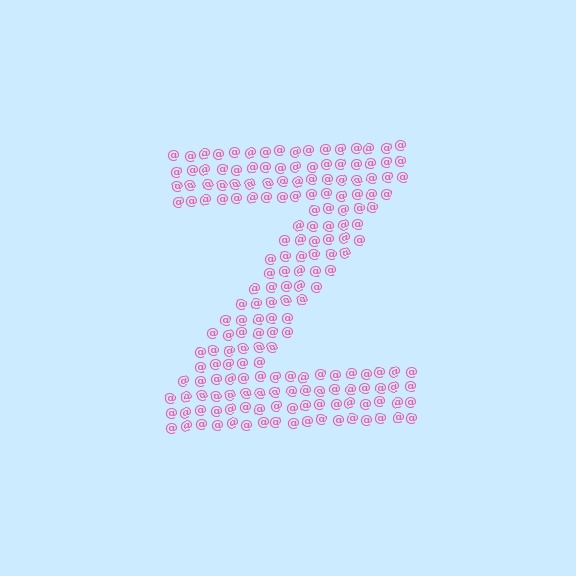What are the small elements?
The small elements are at signs.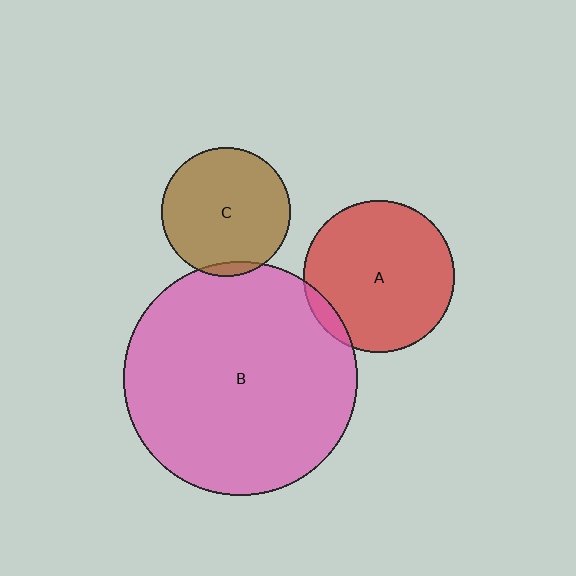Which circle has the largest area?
Circle B (pink).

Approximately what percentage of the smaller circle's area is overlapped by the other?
Approximately 5%.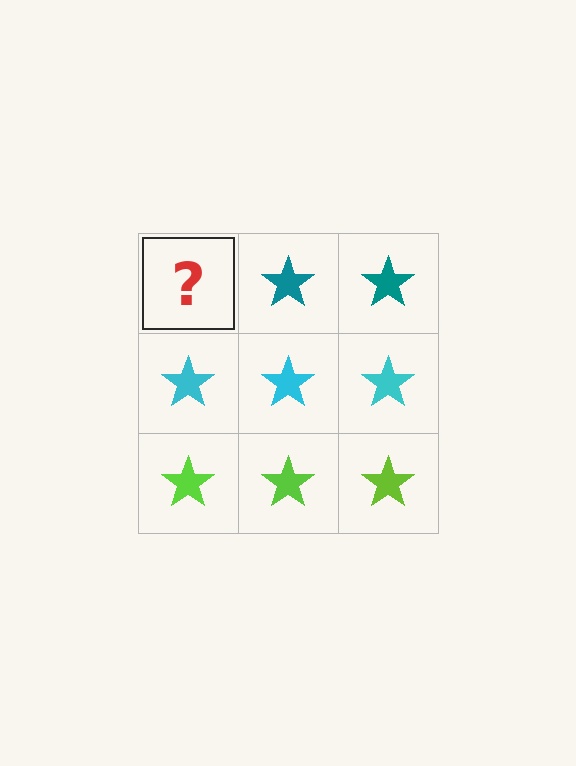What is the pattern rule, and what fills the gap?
The rule is that each row has a consistent color. The gap should be filled with a teal star.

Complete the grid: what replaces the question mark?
The question mark should be replaced with a teal star.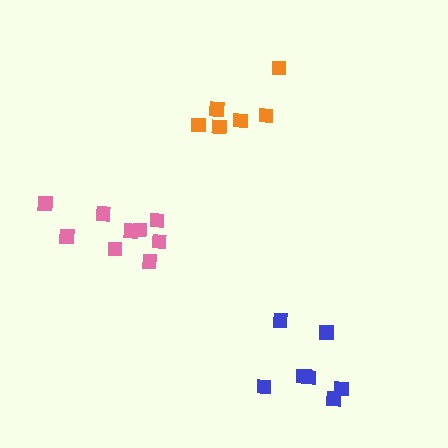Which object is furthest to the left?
The pink cluster is leftmost.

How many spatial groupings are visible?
There are 3 spatial groupings.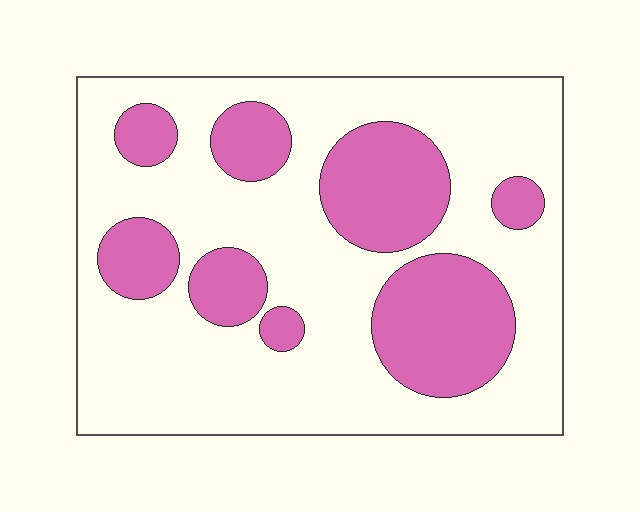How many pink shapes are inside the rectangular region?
8.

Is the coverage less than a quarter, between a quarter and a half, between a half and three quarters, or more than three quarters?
Between a quarter and a half.